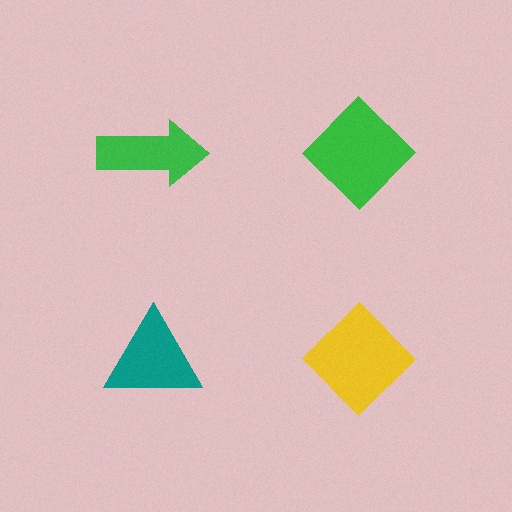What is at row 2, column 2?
A yellow diamond.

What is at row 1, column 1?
A green arrow.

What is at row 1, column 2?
A green diamond.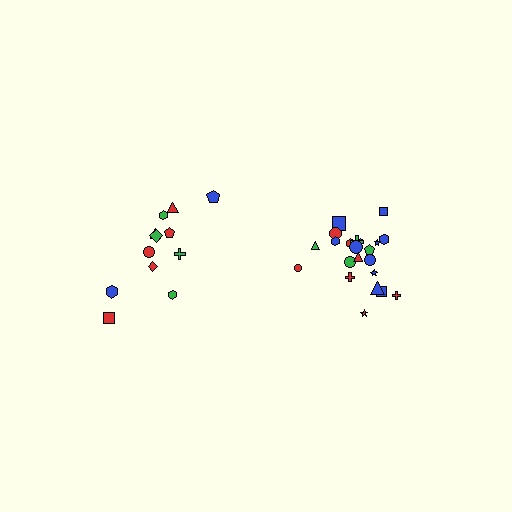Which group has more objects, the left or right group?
The right group.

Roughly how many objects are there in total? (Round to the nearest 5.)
Roughly 35 objects in total.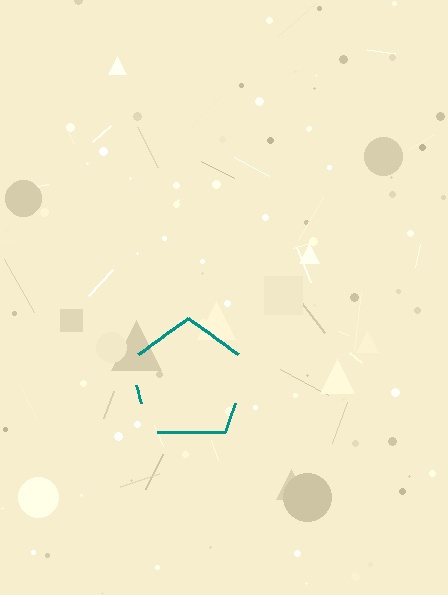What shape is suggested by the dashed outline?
The dashed outline suggests a pentagon.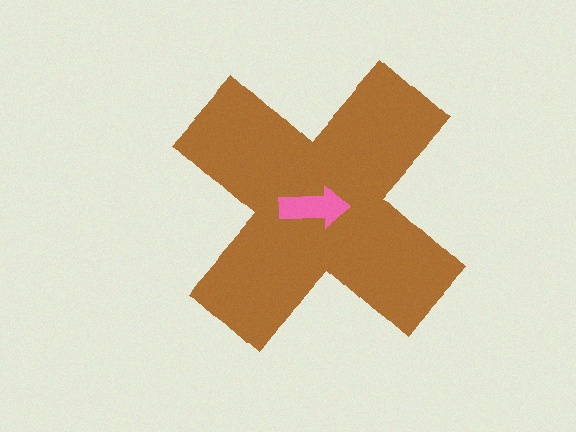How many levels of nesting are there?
2.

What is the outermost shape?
The brown cross.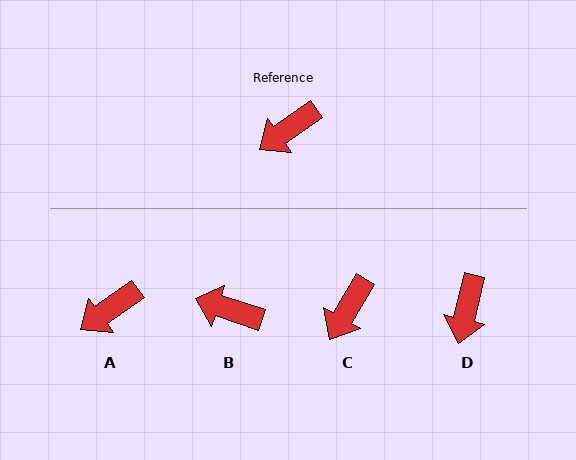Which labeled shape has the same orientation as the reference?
A.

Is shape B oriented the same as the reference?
No, it is off by about 54 degrees.